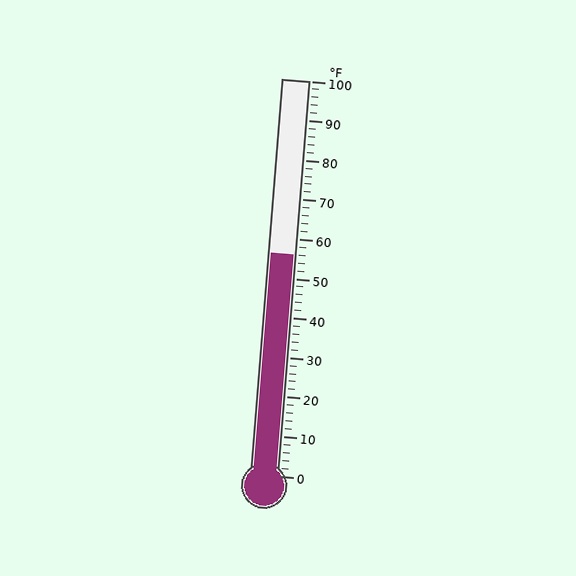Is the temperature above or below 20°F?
The temperature is above 20°F.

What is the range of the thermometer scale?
The thermometer scale ranges from 0°F to 100°F.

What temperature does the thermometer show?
The thermometer shows approximately 56°F.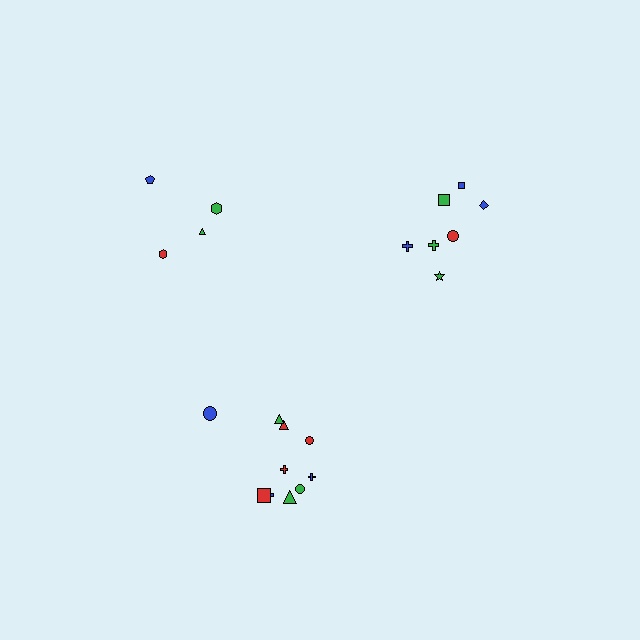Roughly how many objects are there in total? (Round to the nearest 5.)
Roughly 20 objects in total.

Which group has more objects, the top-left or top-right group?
The top-right group.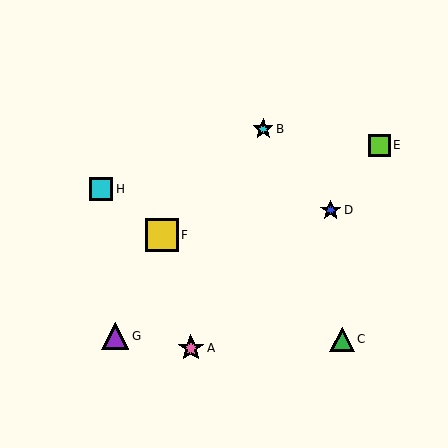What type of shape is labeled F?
Shape F is a yellow square.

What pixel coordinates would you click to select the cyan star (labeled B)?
Click at (263, 129) to select the cyan star B.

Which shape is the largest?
The yellow square (labeled F) is the largest.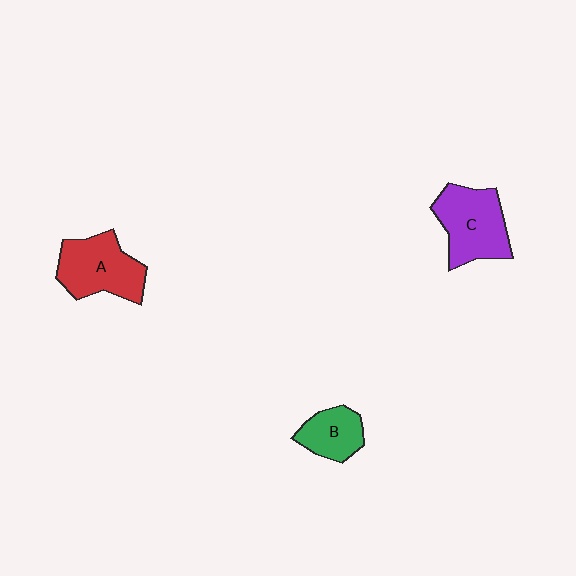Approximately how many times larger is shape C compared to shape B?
Approximately 1.7 times.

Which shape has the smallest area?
Shape B (green).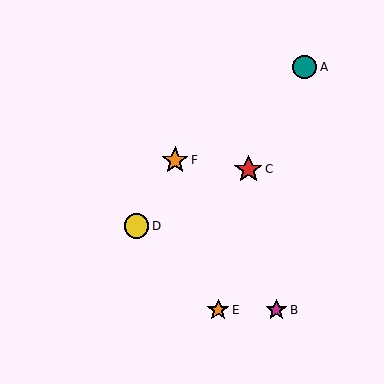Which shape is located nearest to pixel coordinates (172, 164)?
The orange star (labeled F) at (175, 160) is nearest to that location.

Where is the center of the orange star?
The center of the orange star is at (218, 310).